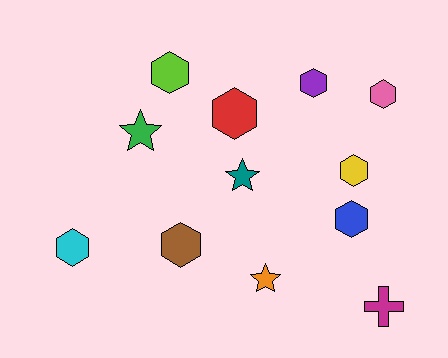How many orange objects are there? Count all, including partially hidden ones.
There is 1 orange object.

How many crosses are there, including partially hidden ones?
There is 1 cross.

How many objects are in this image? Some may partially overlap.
There are 12 objects.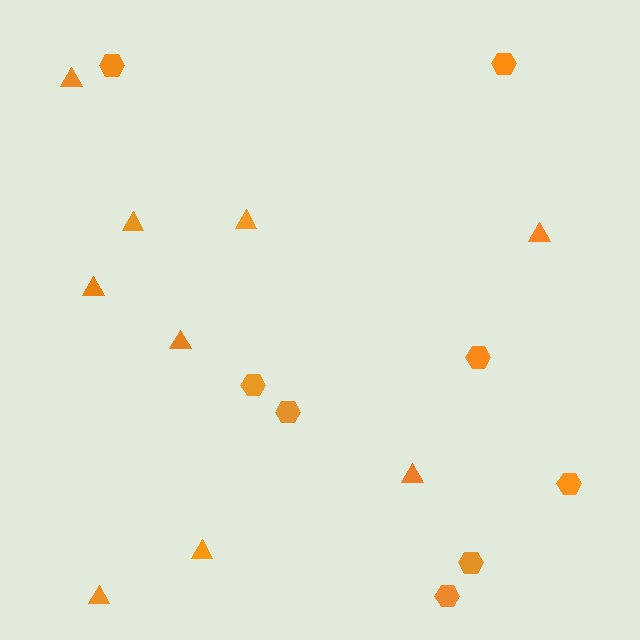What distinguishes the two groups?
There are 2 groups: one group of triangles (9) and one group of hexagons (8).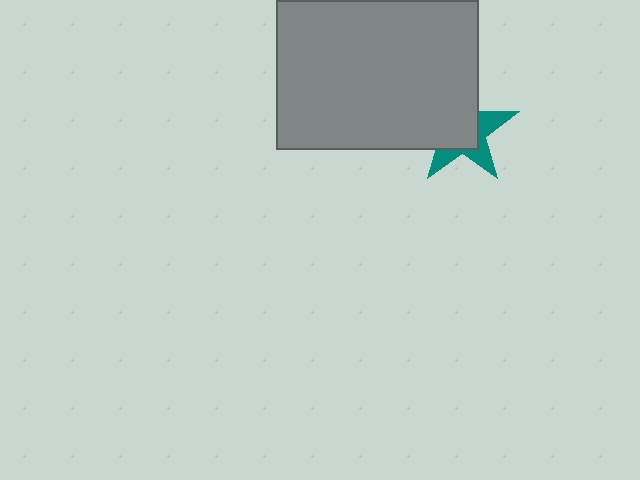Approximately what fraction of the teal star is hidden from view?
Roughly 61% of the teal star is hidden behind the gray rectangle.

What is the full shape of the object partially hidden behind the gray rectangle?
The partially hidden object is a teal star.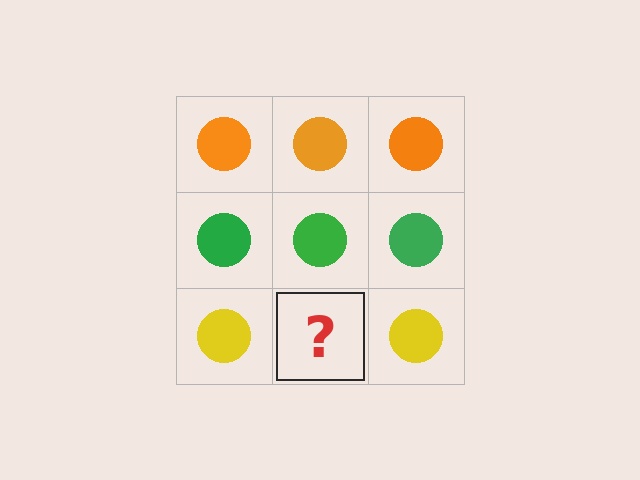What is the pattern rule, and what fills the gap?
The rule is that each row has a consistent color. The gap should be filled with a yellow circle.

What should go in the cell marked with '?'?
The missing cell should contain a yellow circle.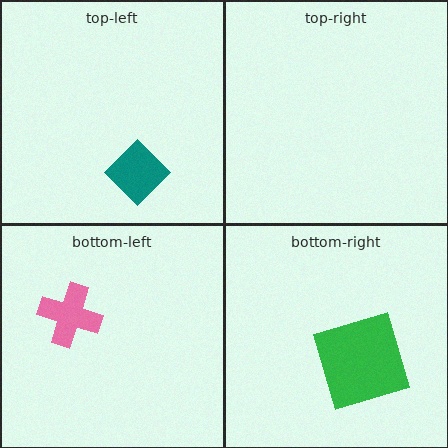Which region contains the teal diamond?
The top-left region.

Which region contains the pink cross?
The bottom-left region.